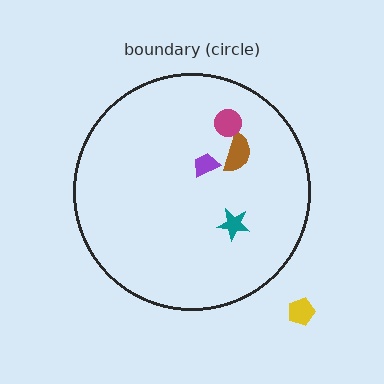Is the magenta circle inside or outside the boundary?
Inside.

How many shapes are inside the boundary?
4 inside, 1 outside.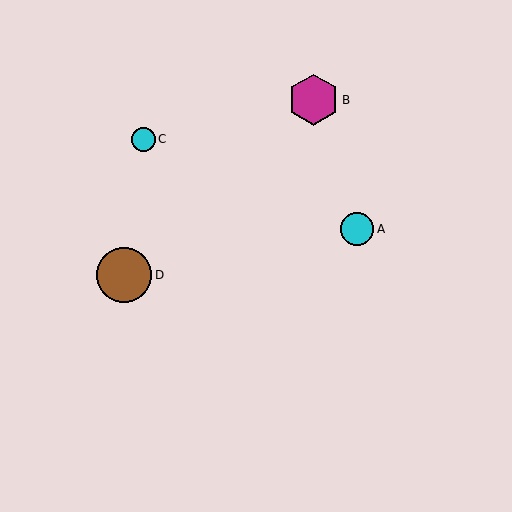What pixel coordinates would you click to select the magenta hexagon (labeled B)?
Click at (314, 100) to select the magenta hexagon B.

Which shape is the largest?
The brown circle (labeled D) is the largest.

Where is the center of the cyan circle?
The center of the cyan circle is at (143, 139).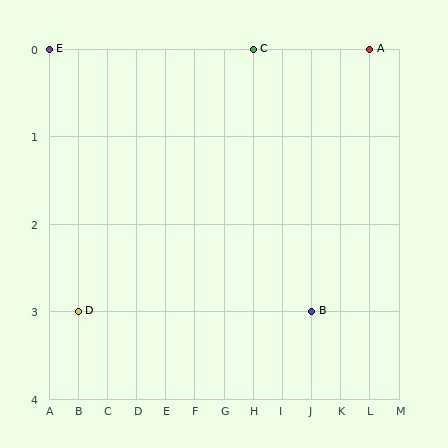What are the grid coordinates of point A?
Point A is at grid coordinates (L, 0).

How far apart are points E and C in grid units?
Points E and C are 7 columns apart.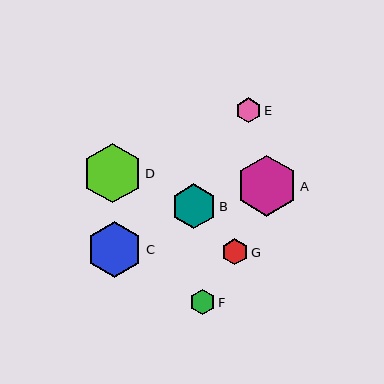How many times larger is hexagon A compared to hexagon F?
Hexagon A is approximately 2.4 times the size of hexagon F.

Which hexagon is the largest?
Hexagon A is the largest with a size of approximately 60 pixels.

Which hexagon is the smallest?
Hexagon E is the smallest with a size of approximately 25 pixels.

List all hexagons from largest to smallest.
From largest to smallest: A, D, C, B, G, F, E.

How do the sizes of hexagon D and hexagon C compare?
Hexagon D and hexagon C are approximately the same size.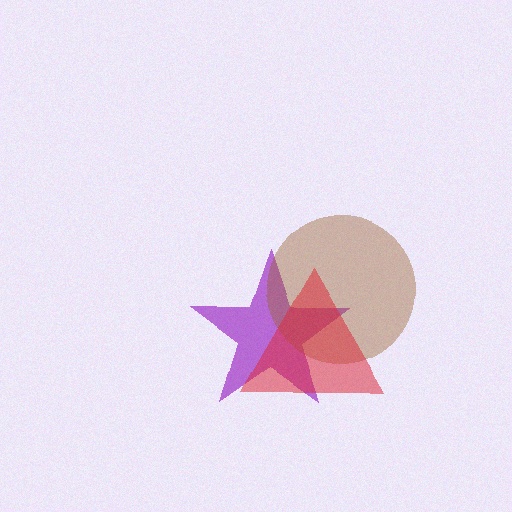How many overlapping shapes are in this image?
There are 3 overlapping shapes in the image.